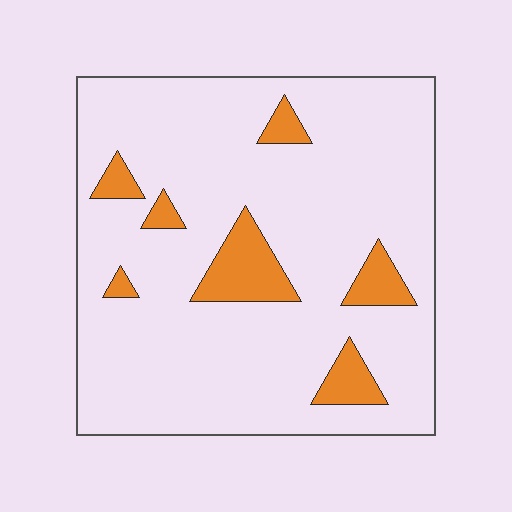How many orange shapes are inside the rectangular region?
7.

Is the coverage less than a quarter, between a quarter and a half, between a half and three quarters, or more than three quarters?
Less than a quarter.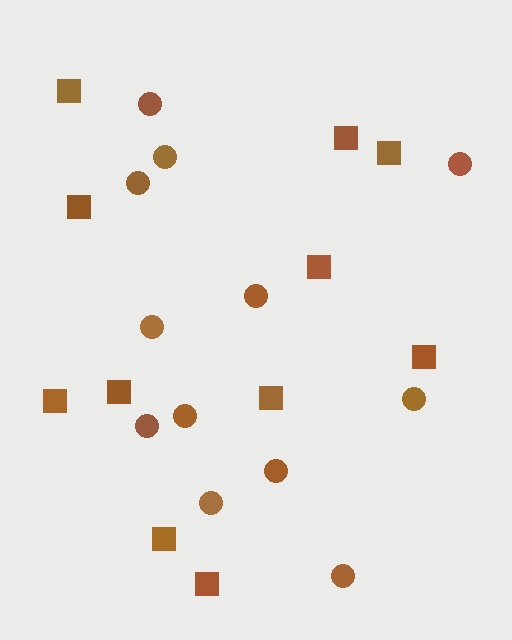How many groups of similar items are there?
There are 2 groups: one group of circles (12) and one group of squares (11).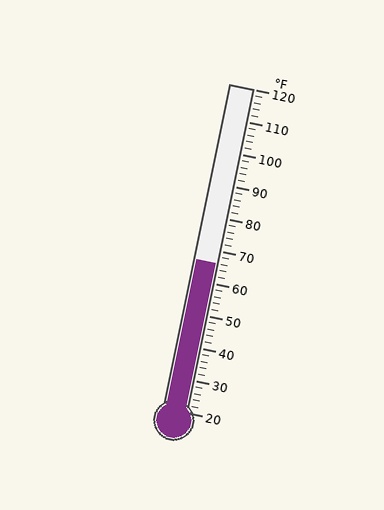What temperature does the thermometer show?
The thermometer shows approximately 66°F.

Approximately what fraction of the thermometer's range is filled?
The thermometer is filled to approximately 45% of its range.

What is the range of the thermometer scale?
The thermometer scale ranges from 20°F to 120°F.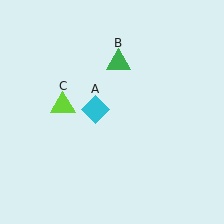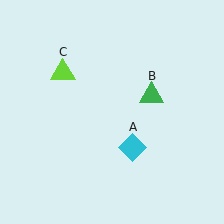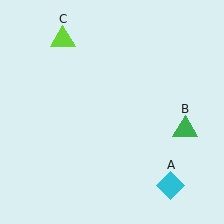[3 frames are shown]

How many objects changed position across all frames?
3 objects changed position: cyan diamond (object A), green triangle (object B), lime triangle (object C).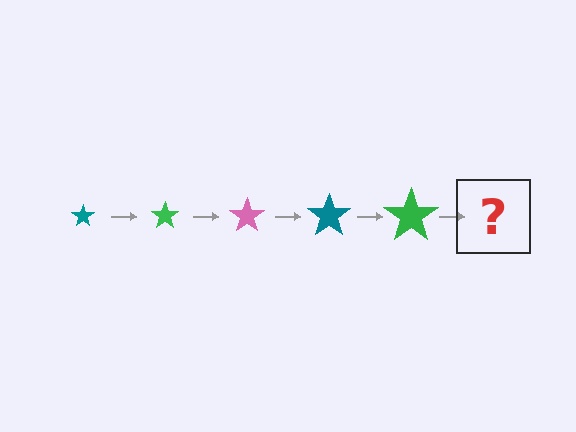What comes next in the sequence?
The next element should be a pink star, larger than the previous one.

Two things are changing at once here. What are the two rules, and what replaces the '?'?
The two rules are that the star grows larger each step and the color cycles through teal, green, and pink. The '?' should be a pink star, larger than the previous one.